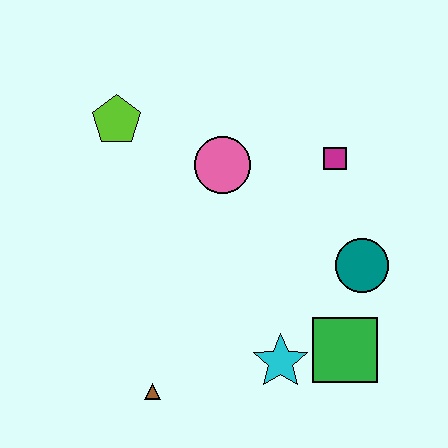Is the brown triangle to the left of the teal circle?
Yes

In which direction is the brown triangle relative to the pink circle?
The brown triangle is below the pink circle.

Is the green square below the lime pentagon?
Yes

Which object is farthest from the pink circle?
The brown triangle is farthest from the pink circle.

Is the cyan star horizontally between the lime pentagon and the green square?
Yes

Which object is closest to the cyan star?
The green square is closest to the cyan star.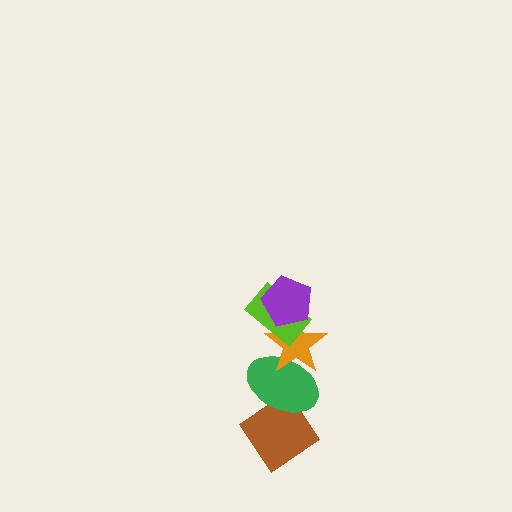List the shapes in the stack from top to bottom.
From top to bottom: the purple pentagon, the lime rectangle, the orange star, the green ellipse, the brown diamond.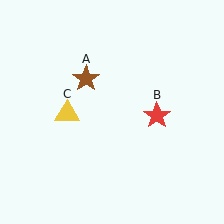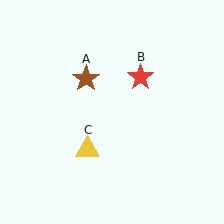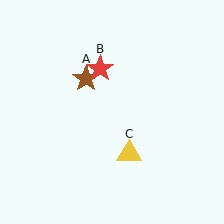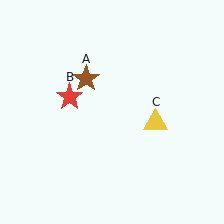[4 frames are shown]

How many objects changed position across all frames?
2 objects changed position: red star (object B), yellow triangle (object C).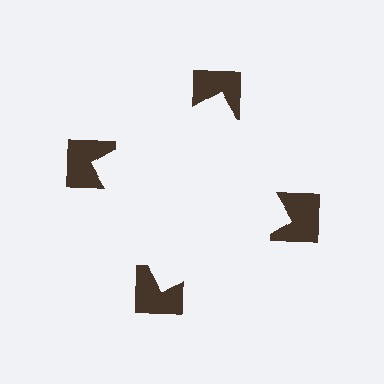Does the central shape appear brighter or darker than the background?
It typically appears slightly brighter than the background, even though no actual brightness change is drawn.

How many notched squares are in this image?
There are 4 — one at each vertex of the illusory square.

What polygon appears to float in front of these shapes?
An illusory square — its edges are inferred from the aligned wedge cuts in the notched squares, not physically drawn.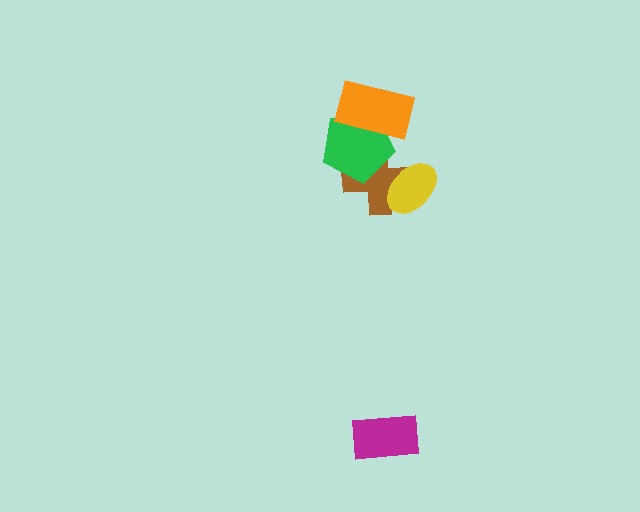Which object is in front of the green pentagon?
The orange rectangle is in front of the green pentagon.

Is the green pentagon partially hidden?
Yes, it is partially covered by another shape.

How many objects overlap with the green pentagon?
2 objects overlap with the green pentagon.